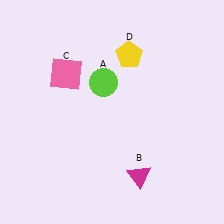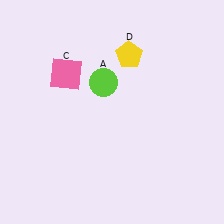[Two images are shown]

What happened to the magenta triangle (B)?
The magenta triangle (B) was removed in Image 2. It was in the bottom-right area of Image 1.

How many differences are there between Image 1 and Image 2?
There is 1 difference between the two images.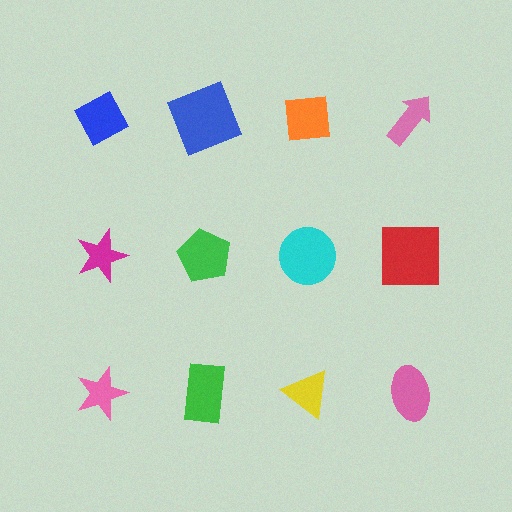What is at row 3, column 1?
A pink star.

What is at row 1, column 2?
A blue square.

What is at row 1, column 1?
A blue diamond.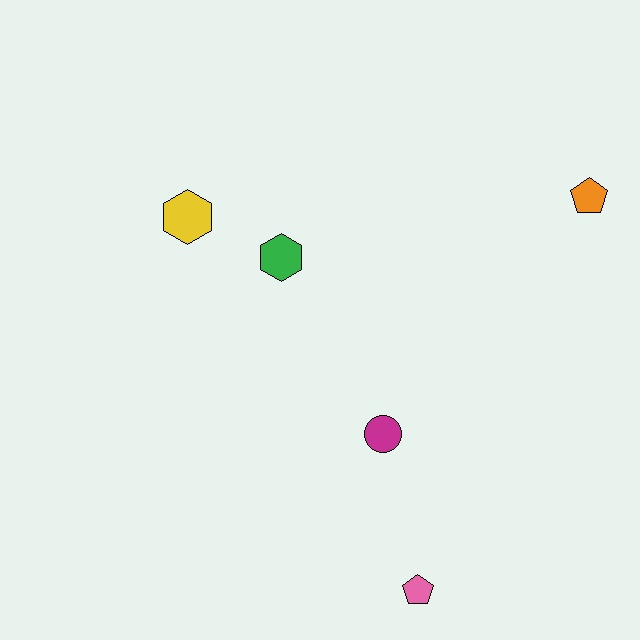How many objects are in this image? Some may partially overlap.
There are 5 objects.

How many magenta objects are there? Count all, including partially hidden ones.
There is 1 magenta object.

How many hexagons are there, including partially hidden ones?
There are 2 hexagons.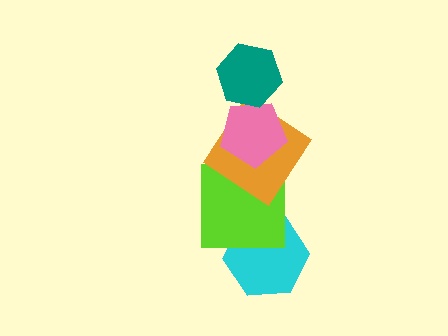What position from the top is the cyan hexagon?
The cyan hexagon is 5th from the top.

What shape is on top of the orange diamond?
The pink pentagon is on top of the orange diamond.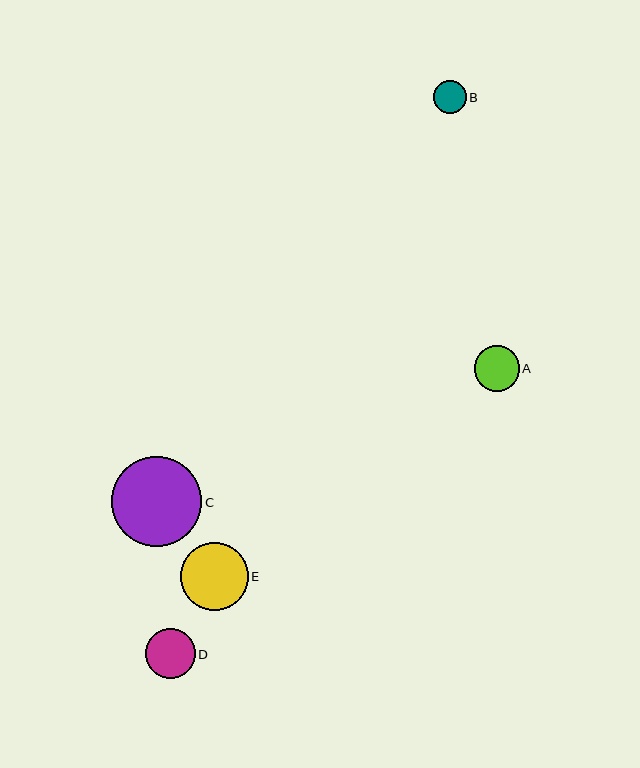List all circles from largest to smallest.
From largest to smallest: C, E, D, A, B.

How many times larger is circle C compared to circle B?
Circle C is approximately 2.7 times the size of circle B.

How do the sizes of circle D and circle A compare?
Circle D and circle A are approximately the same size.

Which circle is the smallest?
Circle B is the smallest with a size of approximately 33 pixels.